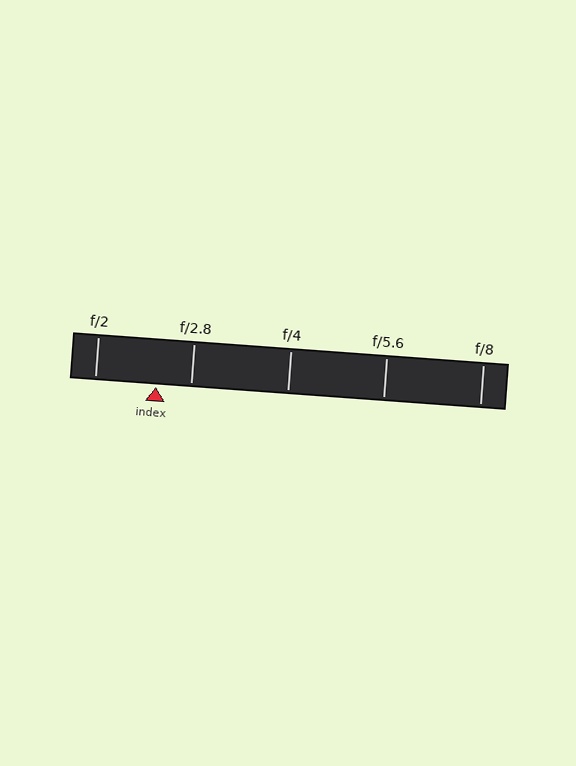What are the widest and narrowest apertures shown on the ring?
The widest aperture shown is f/2 and the narrowest is f/8.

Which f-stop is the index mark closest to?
The index mark is closest to f/2.8.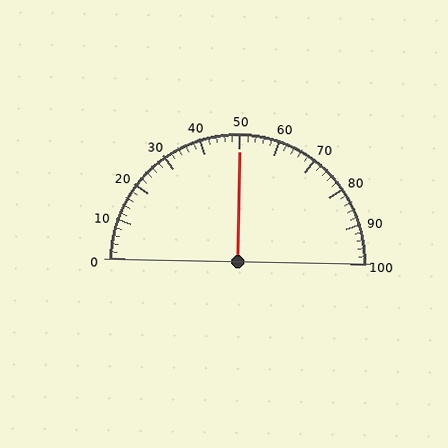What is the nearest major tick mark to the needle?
The nearest major tick mark is 50.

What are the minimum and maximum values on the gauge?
The gauge ranges from 0 to 100.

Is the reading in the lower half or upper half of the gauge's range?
The reading is in the upper half of the range (0 to 100).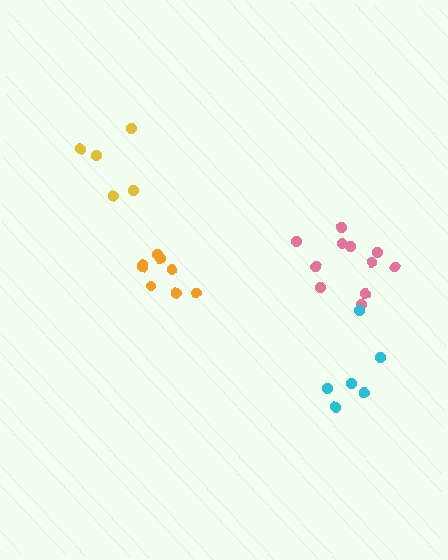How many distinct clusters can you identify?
There are 4 distinct clusters.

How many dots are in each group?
Group 1: 5 dots, Group 2: 8 dots, Group 3: 11 dots, Group 4: 6 dots (30 total).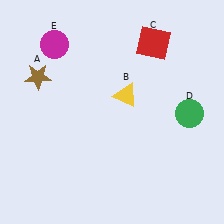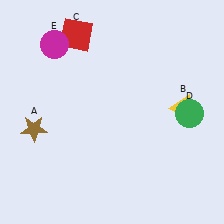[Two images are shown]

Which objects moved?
The objects that moved are: the brown star (A), the yellow triangle (B), the red square (C).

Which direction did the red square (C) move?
The red square (C) moved left.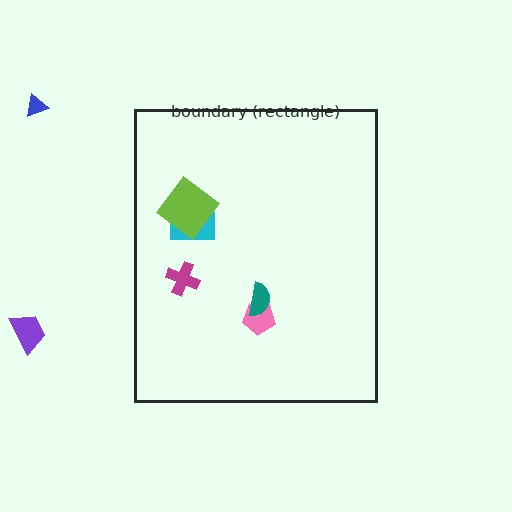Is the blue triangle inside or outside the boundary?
Outside.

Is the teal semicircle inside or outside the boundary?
Inside.